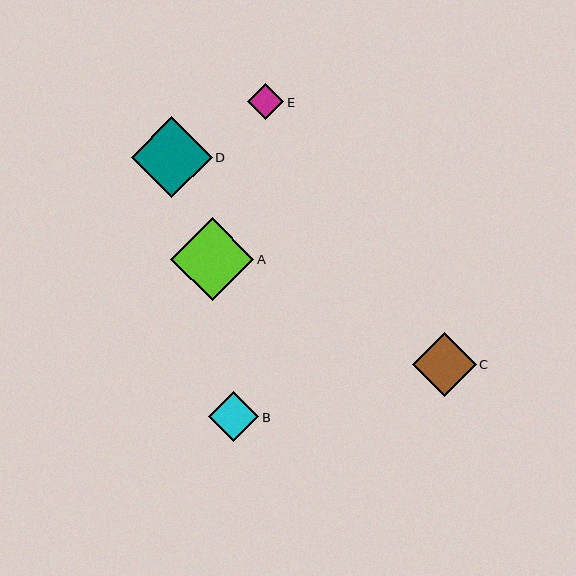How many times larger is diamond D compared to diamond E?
Diamond D is approximately 2.3 times the size of diamond E.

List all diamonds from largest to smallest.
From largest to smallest: A, D, C, B, E.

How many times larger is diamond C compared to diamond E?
Diamond C is approximately 1.8 times the size of diamond E.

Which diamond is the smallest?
Diamond E is the smallest with a size of approximately 36 pixels.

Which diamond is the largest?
Diamond A is the largest with a size of approximately 83 pixels.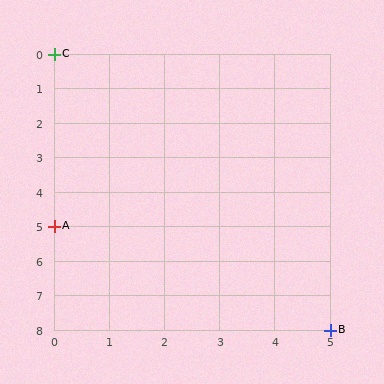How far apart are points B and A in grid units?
Points B and A are 5 columns and 3 rows apart (about 5.8 grid units diagonally).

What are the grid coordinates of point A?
Point A is at grid coordinates (0, 5).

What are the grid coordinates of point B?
Point B is at grid coordinates (5, 8).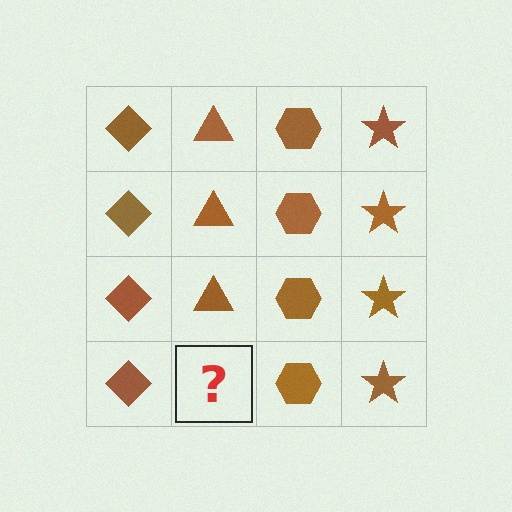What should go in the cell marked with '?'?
The missing cell should contain a brown triangle.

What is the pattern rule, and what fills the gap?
The rule is that each column has a consistent shape. The gap should be filled with a brown triangle.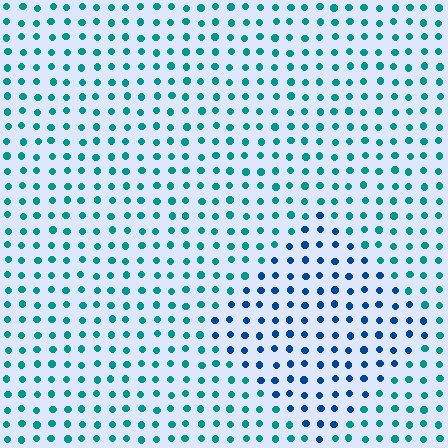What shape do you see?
I see a diamond.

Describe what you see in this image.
The image is filled with small teal elements in a uniform arrangement. A diamond-shaped region is visible where the elements are tinted to a slightly different hue, forming a subtle color boundary.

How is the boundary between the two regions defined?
The boundary is defined purely by a slight shift in hue (about 37 degrees). Spacing, size, and orientation are identical on both sides.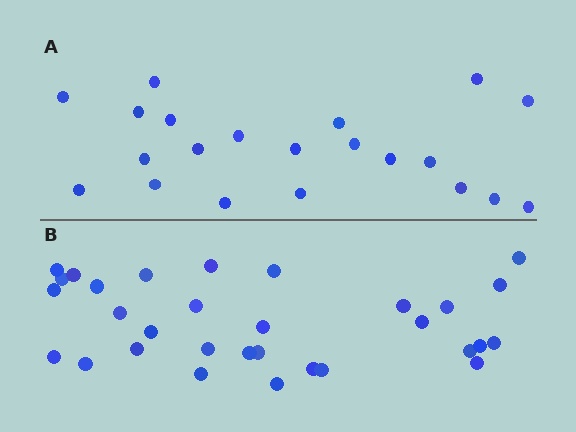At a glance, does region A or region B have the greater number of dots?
Region B (the bottom region) has more dots.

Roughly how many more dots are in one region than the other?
Region B has roughly 10 or so more dots than region A.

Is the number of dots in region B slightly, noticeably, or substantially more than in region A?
Region B has substantially more. The ratio is roughly 1.5 to 1.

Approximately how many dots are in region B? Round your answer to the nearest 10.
About 30 dots. (The exact count is 31, which rounds to 30.)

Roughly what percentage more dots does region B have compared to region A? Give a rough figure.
About 50% more.